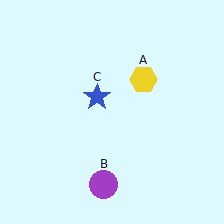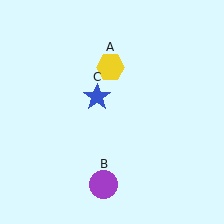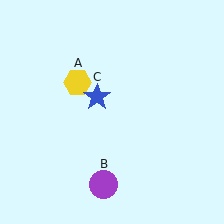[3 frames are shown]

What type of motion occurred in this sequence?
The yellow hexagon (object A) rotated counterclockwise around the center of the scene.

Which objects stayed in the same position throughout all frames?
Purple circle (object B) and blue star (object C) remained stationary.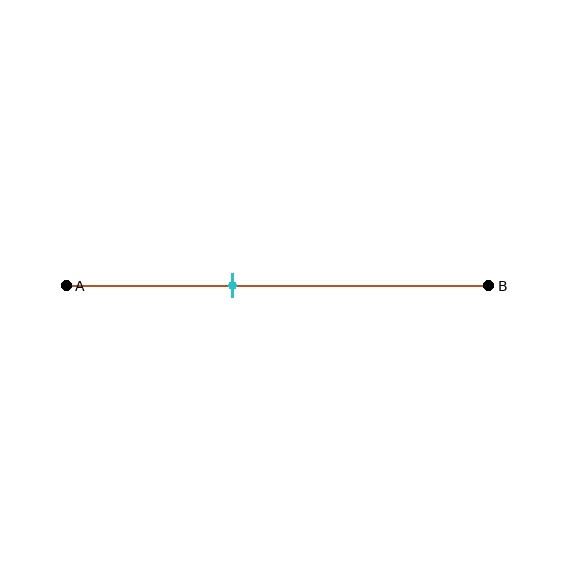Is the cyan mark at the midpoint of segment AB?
No, the mark is at about 40% from A, not at the 50% midpoint.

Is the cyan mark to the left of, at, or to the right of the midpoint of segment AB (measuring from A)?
The cyan mark is to the left of the midpoint of segment AB.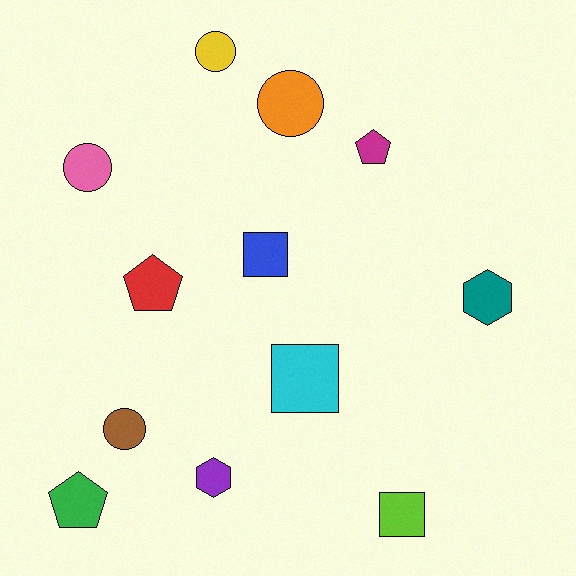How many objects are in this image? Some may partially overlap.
There are 12 objects.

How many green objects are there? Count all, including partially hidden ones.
There is 1 green object.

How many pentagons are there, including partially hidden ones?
There are 3 pentagons.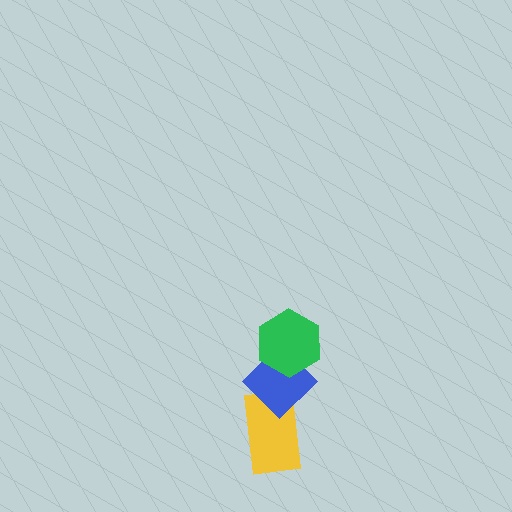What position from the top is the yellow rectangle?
The yellow rectangle is 3rd from the top.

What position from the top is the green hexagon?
The green hexagon is 1st from the top.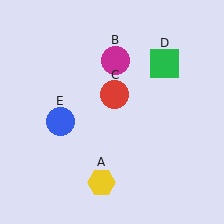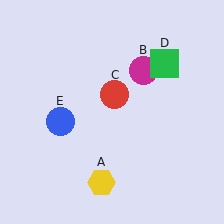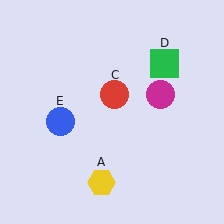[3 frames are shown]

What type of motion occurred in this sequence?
The magenta circle (object B) rotated clockwise around the center of the scene.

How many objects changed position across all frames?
1 object changed position: magenta circle (object B).